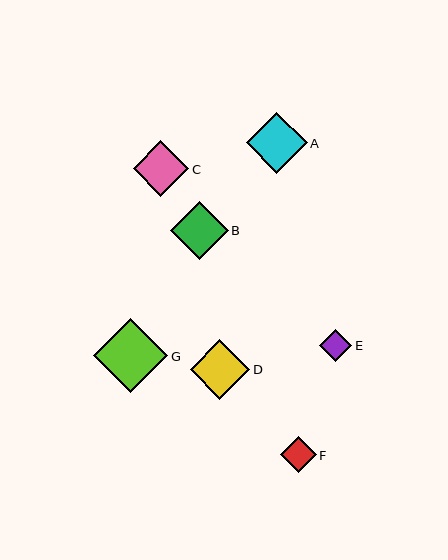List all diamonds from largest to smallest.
From largest to smallest: G, A, D, B, C, F, E.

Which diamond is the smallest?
Diamond E is the smallest with a size of approximately 32 pixels.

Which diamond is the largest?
Diamond G is the largest with a size of approximately 74 pixels.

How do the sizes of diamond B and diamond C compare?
Diamond B and diamond C are approximately the same size.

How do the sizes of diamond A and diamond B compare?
Diamond A and diamond B are approximately the same size.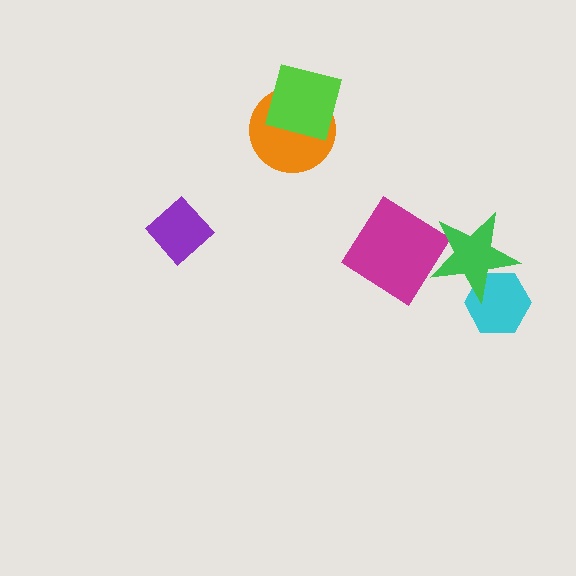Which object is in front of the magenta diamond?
The green star is in front of the magenta diamond.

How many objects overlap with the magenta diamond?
1 object overlaps with the magenta diamond.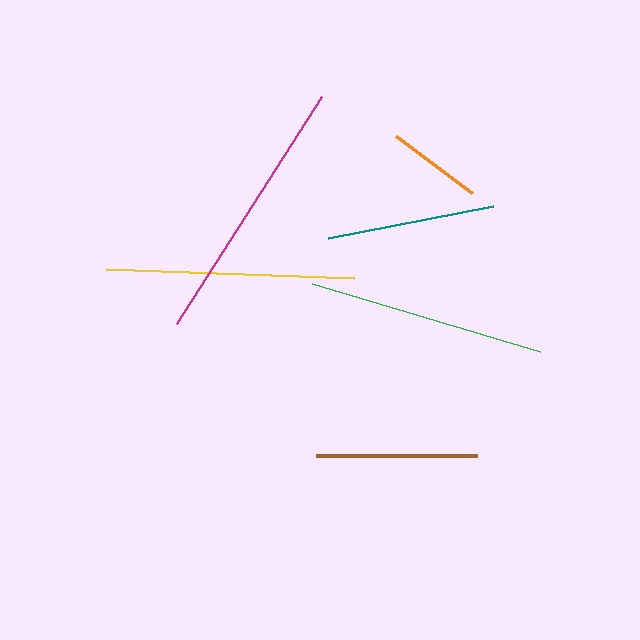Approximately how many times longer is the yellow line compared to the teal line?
The yellow line is approximately 1.5 times the length of the teal line.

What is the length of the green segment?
The green segment is approximately 238 pixels long.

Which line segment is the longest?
The magenta line is the longest at approximately 269 pixels.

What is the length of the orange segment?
The orange segment is approximately 95 pixels long.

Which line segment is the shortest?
The orange line is the shortest at approximately 95 pixels.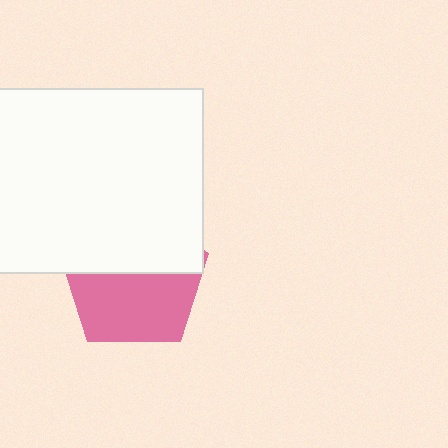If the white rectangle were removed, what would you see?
You would see the complete pink pentagon.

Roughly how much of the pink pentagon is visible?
About half of it is visible (roughly 53%).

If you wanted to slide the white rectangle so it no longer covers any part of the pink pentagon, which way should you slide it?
Slide it up — that is the most direct way to separate the two shapes.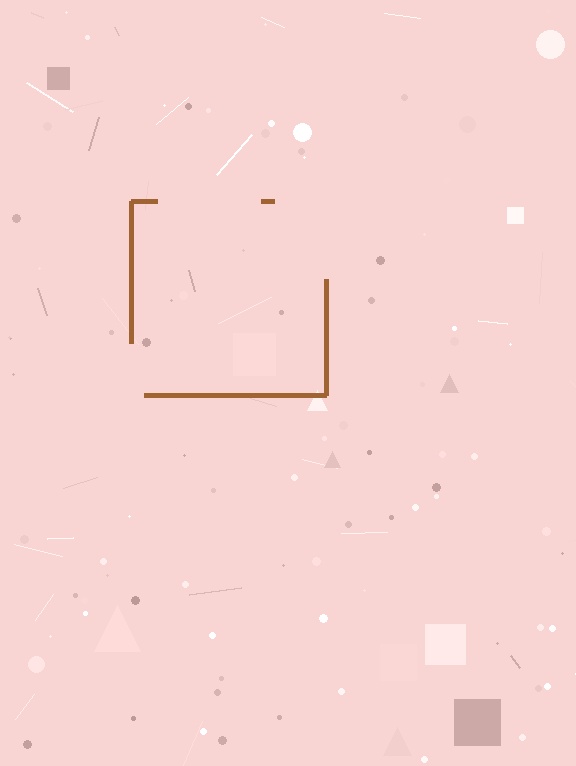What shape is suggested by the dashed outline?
The dashed outline suggests a square.